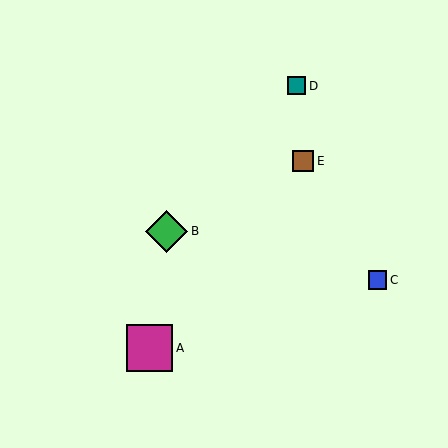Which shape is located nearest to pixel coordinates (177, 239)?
The green diamond (labeled B) at (167, 231) is nearest to that location.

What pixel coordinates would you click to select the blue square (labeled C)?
Click at (378, 280) to select the blue square C.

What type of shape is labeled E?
Shape E is a brown square.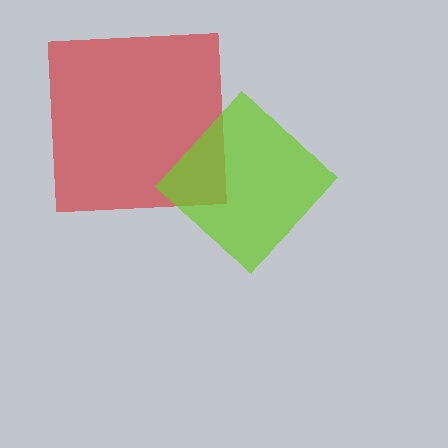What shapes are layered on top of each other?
The layered shapes are: a red square, a lime diamond.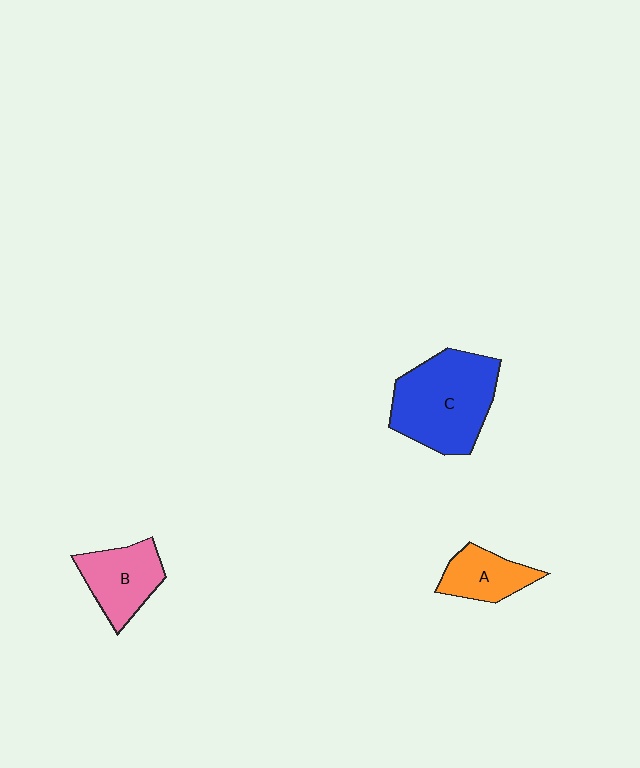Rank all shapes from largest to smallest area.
From largest to smallest: C (blue), B (pink), A (orange).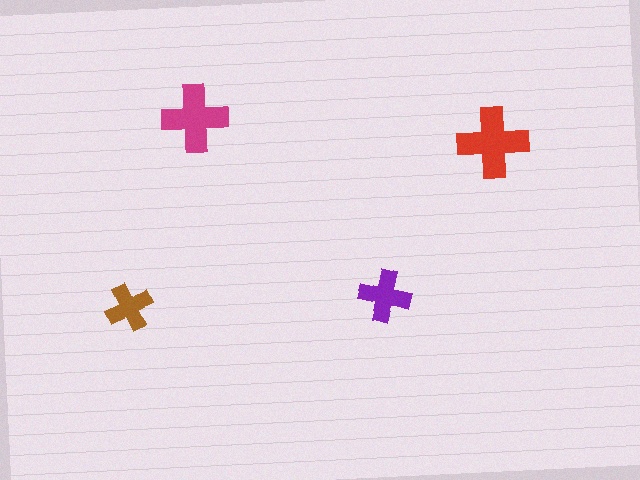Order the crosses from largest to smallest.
the red one, the magenta one, the purple one, the brown one.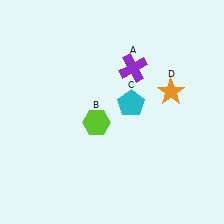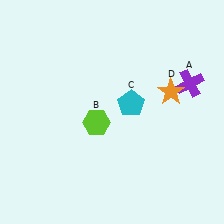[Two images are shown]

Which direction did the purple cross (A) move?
The purple cross (A) moved right.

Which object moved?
The purple cross (A) moved right.